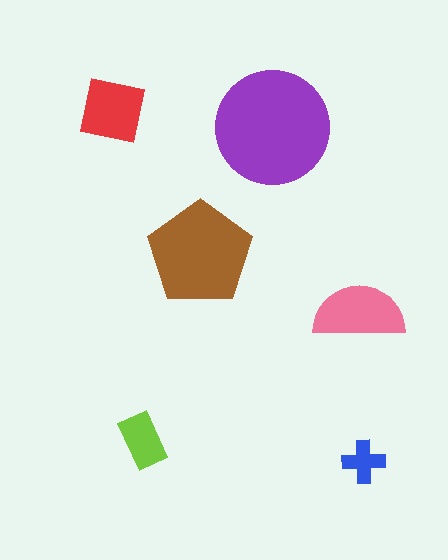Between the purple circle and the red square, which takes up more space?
The purple circle.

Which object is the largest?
The purple circle.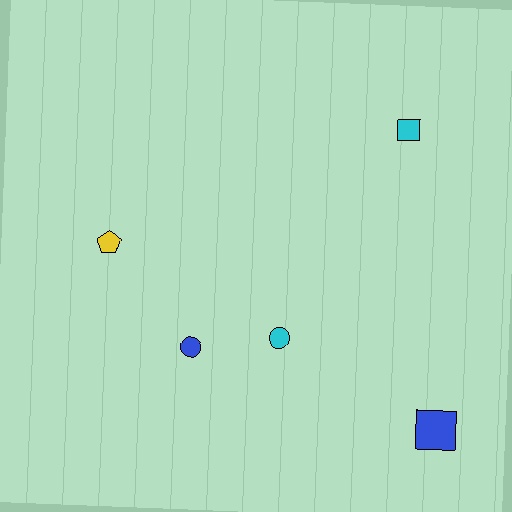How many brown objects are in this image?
There are no brown objects.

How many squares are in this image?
There are 2 squares.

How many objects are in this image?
There are 5 objects.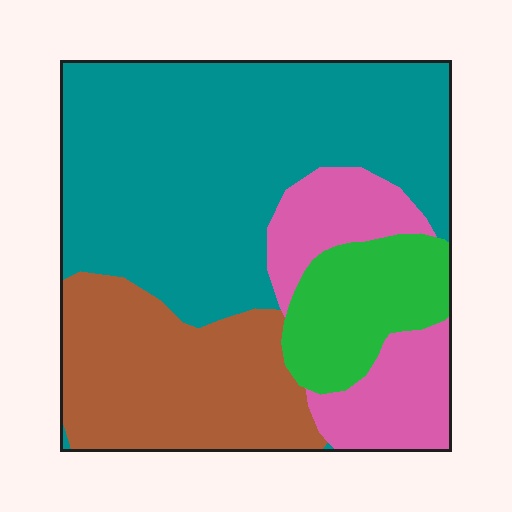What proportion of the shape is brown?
Brown covers 23% of the shape.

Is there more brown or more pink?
Brown.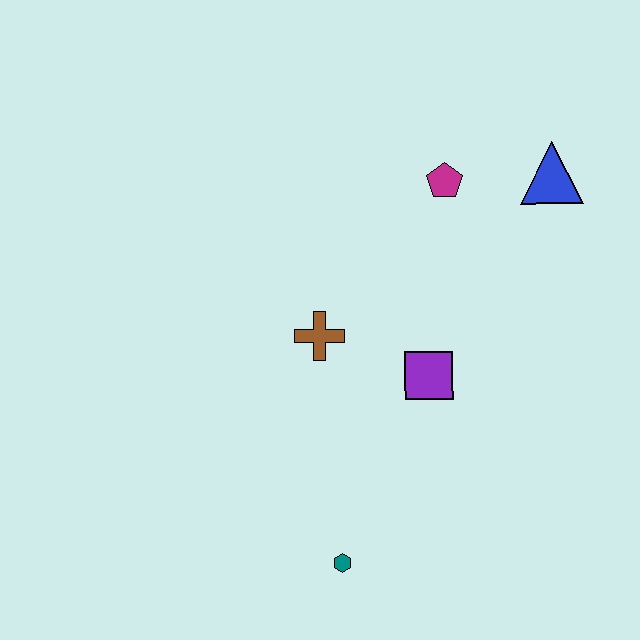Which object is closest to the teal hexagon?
The purple square is closest to the teal hexagon.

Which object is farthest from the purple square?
The blue triangle is farthest from the purple square.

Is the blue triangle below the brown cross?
No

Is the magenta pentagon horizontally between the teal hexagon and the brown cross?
No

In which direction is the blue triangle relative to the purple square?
The blue triangle is above the purple square.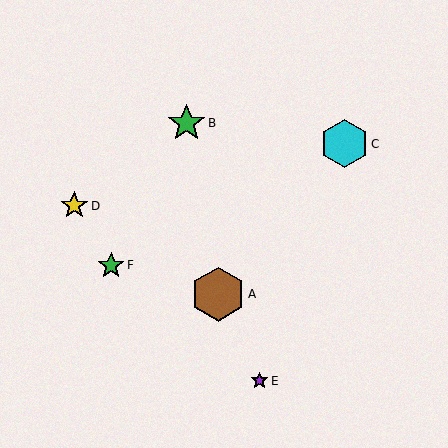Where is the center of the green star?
The center of the green star is at (111, 265).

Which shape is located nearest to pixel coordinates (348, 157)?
The cyan hexagon (labeled C) at (344, 144) is nearest to that location.